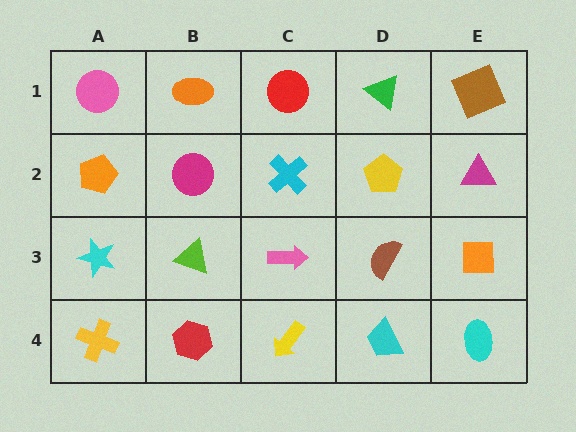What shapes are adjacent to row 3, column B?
A magenta circle (row 2, column B), a red hexagon (row 4, column B), a cyan star (row 3, column A), a pink arrow (row 3, column C).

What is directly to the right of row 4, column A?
A red hexagon.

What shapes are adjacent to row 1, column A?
An orange pentagon (row 2, column A), an orange ellipse (row 1, column B).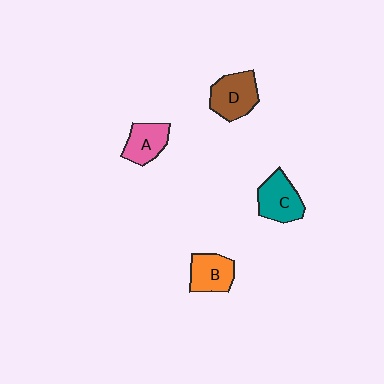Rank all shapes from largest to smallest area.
From largest to smallest: D (brown), C (teal), B (orange), A (pink).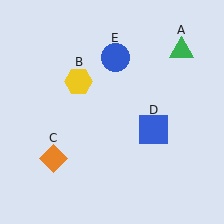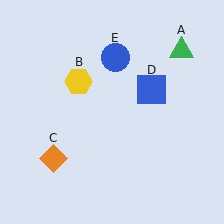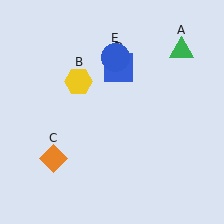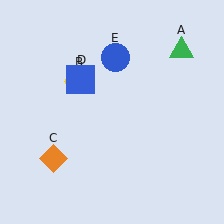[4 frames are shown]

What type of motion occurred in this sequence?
The blue square (object D) rotated counterclockwise around the center of the scene.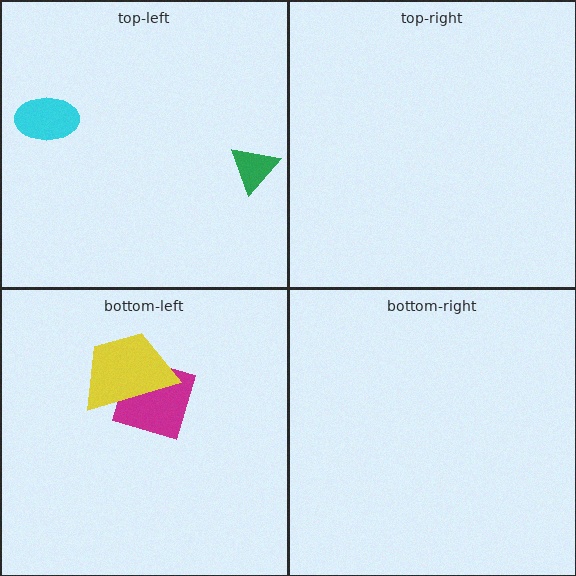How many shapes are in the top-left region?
2.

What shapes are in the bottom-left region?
The magenta square, the yellow trapezoid.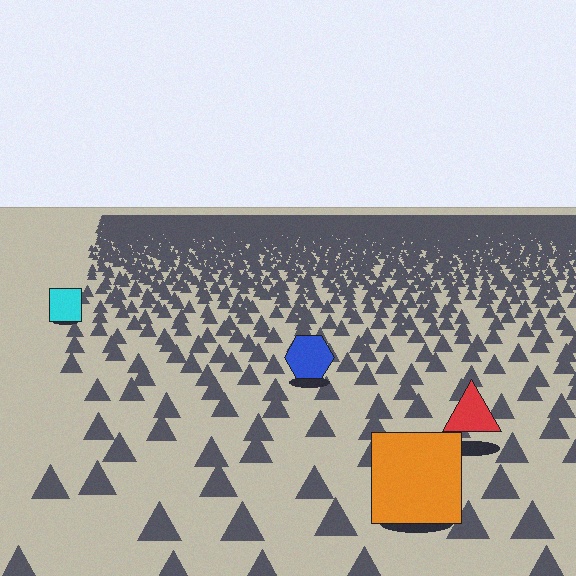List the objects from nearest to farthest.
From nearest to farthest: the orange square, the red triangle, the blue hexagon, the cyan square.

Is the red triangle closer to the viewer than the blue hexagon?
Yes. The red triangle is closer — you can tell from the texture gradient: the ground texture is coarser near it.